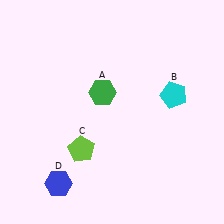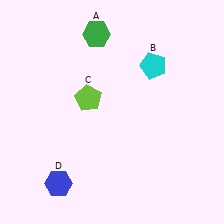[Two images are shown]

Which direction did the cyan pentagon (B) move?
The cyan pentagon (B) moved up.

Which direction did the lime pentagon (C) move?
The lime pentagon (C) moved up.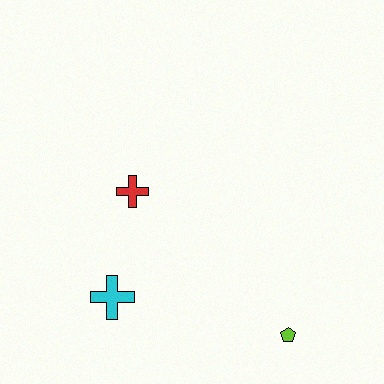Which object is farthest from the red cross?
The lime pentagon is farthest from the red cross.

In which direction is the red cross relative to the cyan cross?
The red cross is above the cyan cross.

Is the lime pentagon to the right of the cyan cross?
Yes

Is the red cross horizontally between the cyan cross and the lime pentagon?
Yes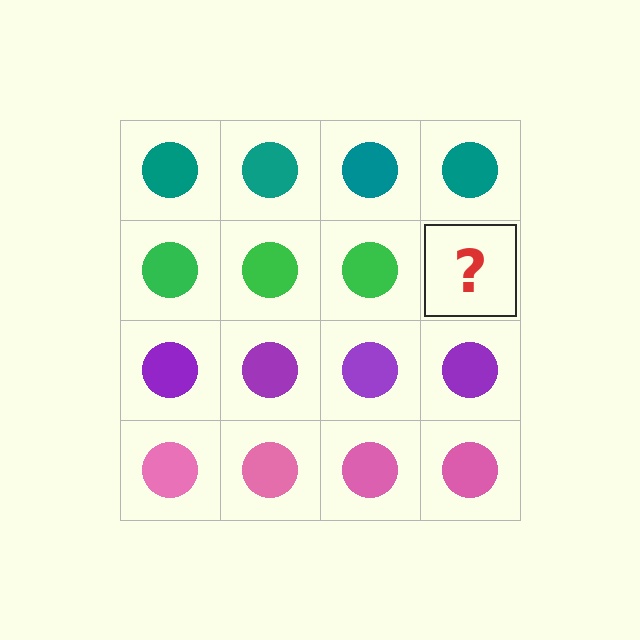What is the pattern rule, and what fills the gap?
The rule is that each row has a consistent color. The gap should be filled with a green circle.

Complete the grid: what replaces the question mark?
The question mark should be replaced with a green circle.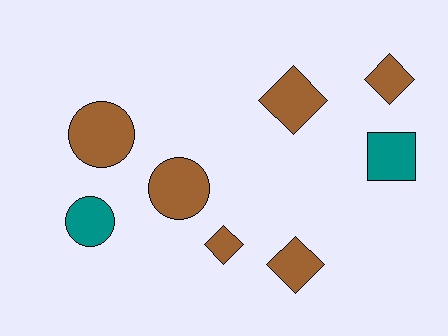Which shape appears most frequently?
Diamond, with 4 objects.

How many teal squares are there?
There is 1 teal square.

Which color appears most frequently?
Brown, with 6 objects.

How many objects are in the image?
There are 8 objects.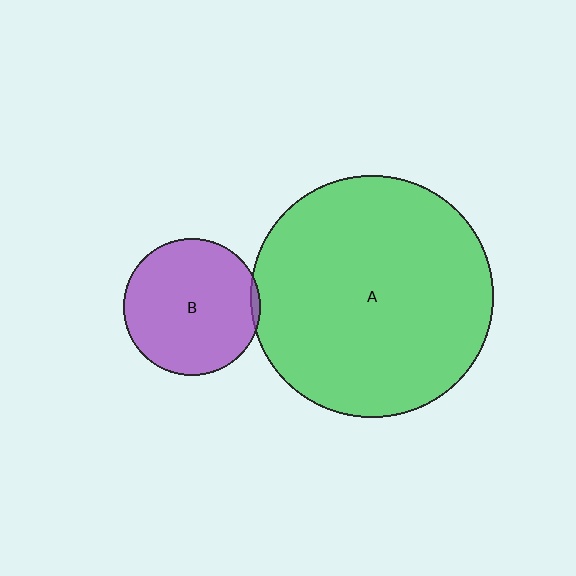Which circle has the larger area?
Circle A (green).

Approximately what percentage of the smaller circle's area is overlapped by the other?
Approximately 5%.